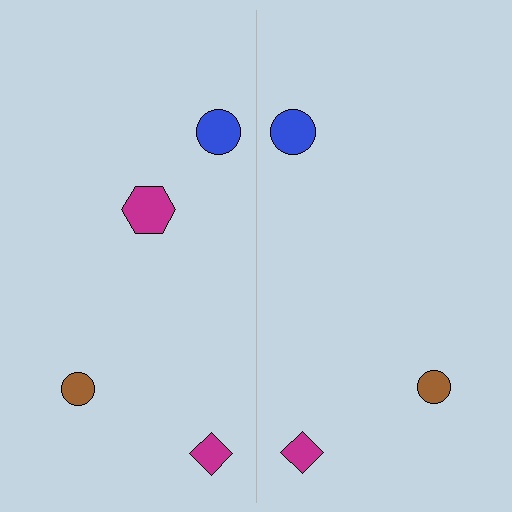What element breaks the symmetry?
A magenta hexagon is missing from the right side.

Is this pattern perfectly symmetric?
No, the pattern is not perfectly symmetric. A magenta hexagon is missing from the right side.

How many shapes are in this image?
There are 7 shapes in this image.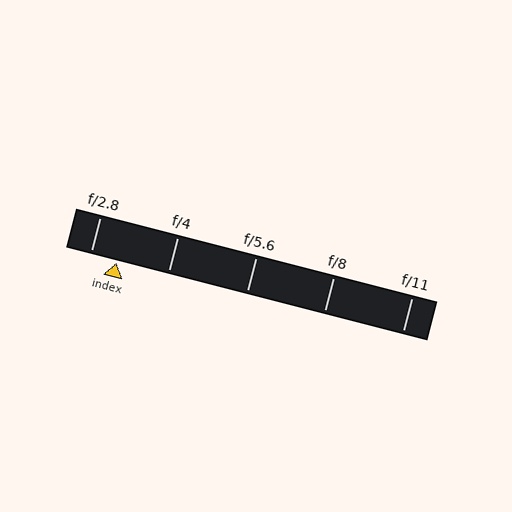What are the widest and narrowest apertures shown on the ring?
The widest aperture shown is f/2.8 and the narrowest is f/11.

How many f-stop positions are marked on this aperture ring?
There are 5 f-stop positions marked.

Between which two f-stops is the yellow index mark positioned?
The index mark is between f/2.8 and f/4.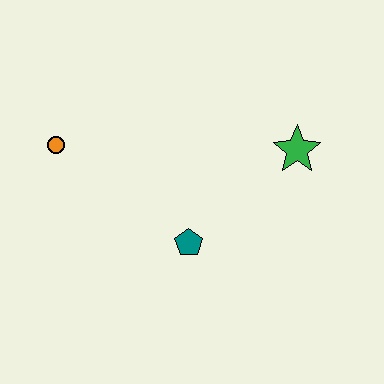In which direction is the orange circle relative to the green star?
The orange circle is to the left of the green star.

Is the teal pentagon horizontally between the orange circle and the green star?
Yes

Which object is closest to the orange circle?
The teal pentagon is closest to the orange circle.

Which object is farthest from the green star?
The orange circle is farthest from the green star.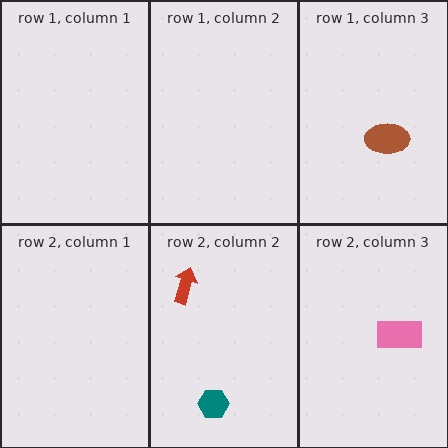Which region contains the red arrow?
The row 2, column 2 region.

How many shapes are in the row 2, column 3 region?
1.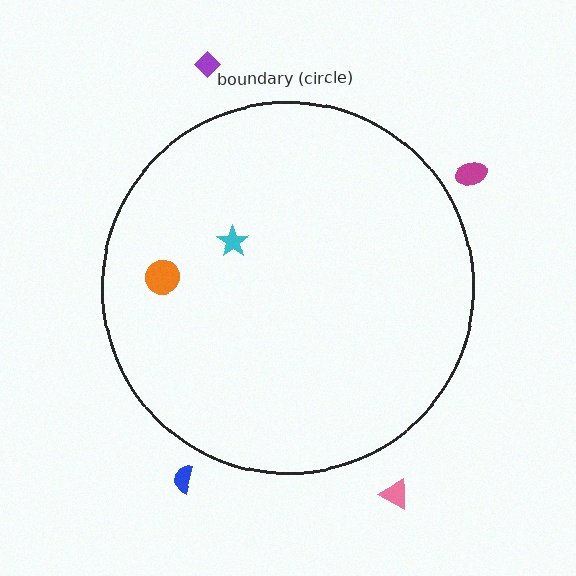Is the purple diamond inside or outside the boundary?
Outside.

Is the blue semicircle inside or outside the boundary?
Outside.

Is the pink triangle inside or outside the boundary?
Outside.